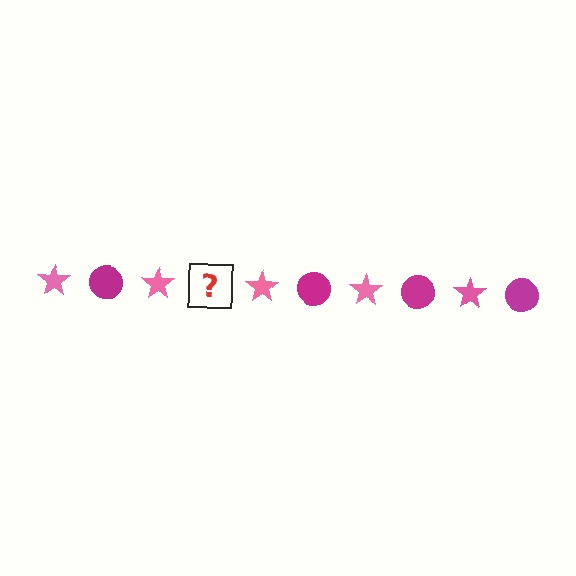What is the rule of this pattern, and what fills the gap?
The rule is that the pattern alternates between pink star and magenta circle. The gap should be filled with a magenta circle.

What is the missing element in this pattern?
The missing element is a magenta circle.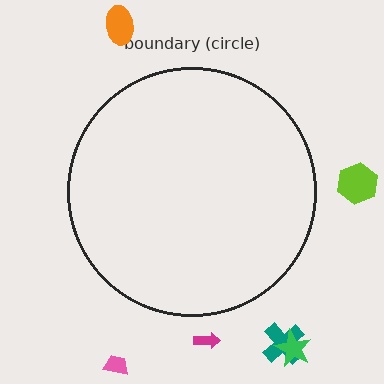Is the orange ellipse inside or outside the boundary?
Outside.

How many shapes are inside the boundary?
0 inside, 6 outside.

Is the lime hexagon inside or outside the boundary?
Outside.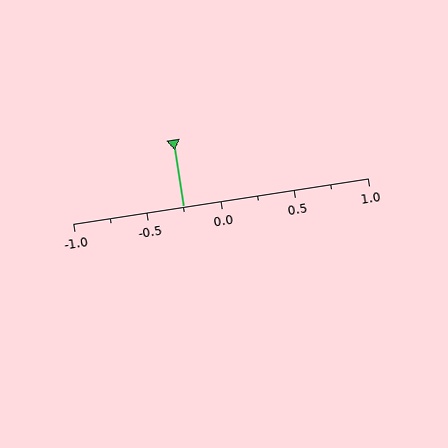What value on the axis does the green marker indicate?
The marker indicates approximately -0.25.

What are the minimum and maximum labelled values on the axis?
The axis runs from -1.0 to 1.0.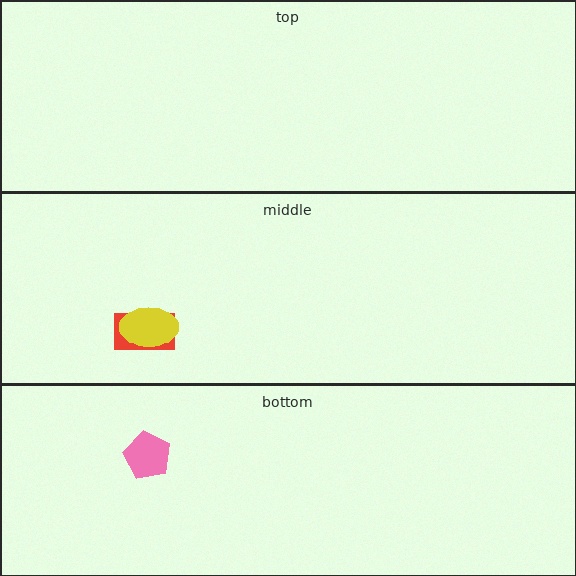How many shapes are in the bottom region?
1.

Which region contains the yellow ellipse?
The middle region.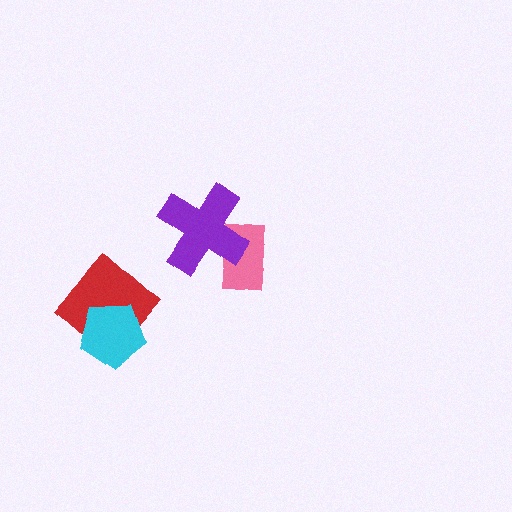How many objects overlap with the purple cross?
1 object overlaps with the purple cross.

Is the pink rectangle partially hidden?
Yes, it is partially covered by another shape.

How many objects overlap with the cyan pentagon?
1 object overlaps with the cyan pentagon.